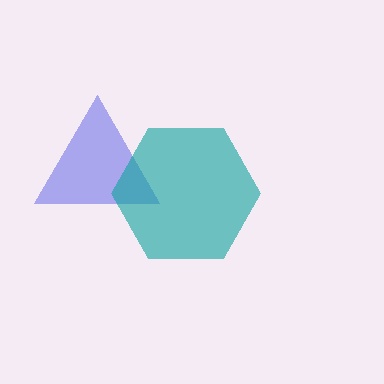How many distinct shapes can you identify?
There are 2 distinct shapes: a blue triangle, a teal hexagon.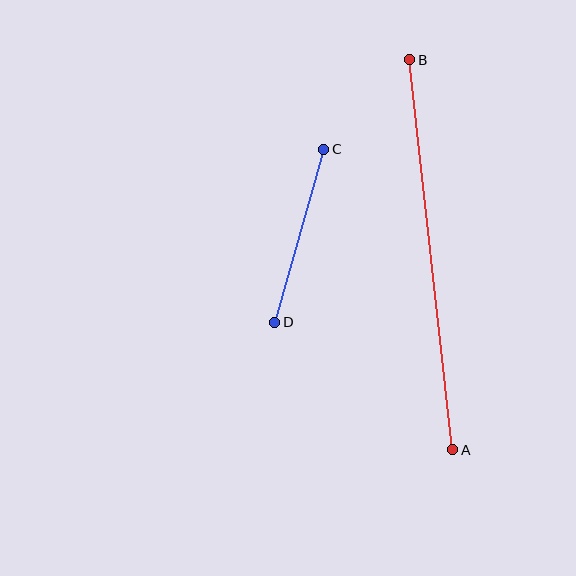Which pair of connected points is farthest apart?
Points A and B are farthest apart.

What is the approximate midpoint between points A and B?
The midpoint is at approximately (431, 255) pixels.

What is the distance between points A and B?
The distance is approximately 392 pixels.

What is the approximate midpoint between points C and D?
The midpoint is at approximately (299, 236) pixels.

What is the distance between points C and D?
The distance is approximately 180 pixels.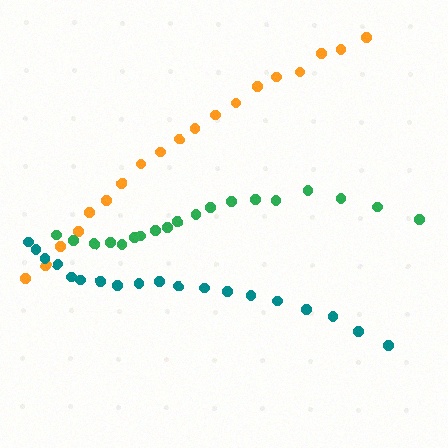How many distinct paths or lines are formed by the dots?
There are 3 distinct paths.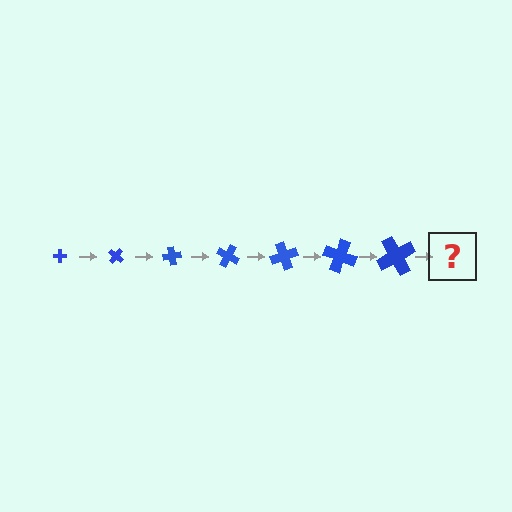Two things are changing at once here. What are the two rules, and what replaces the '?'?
The two rules are that the cross grows larger each step and it rotates 40 degrees each step. The '?' should be a cross, larger than the previous one and rotated 280 degrees from the start.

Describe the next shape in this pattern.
It should be a cross, larger than the previous one and rotated 280 degrees from the start.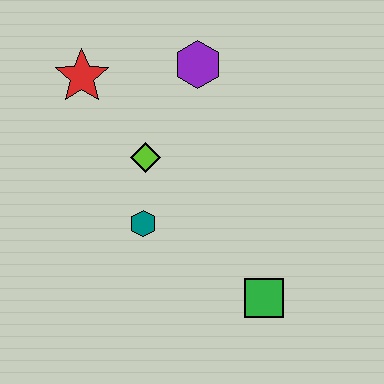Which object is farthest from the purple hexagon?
The green square is farthest from the purple hexagon.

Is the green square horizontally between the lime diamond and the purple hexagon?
No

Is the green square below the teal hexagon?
Yes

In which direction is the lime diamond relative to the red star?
The lime diamond is below the red star.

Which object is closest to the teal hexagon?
The lime diamond is closest to the teal hexagon.